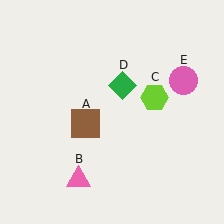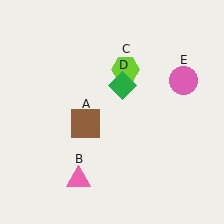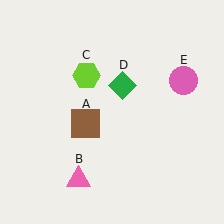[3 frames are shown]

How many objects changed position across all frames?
1 object changed position: lime hexagon (object C).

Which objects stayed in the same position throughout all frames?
Brown square (object A) and pink triangle (object B) and green diamond (object D) and pink circle (object E) remained stationary.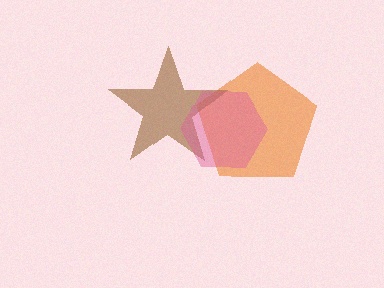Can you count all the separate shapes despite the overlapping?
Yes, there are 3 separate shapes.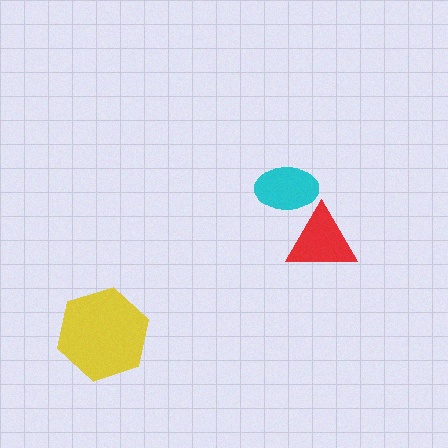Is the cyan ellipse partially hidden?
No, no other shape covers it.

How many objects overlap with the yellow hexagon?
0 objects overlap with the yellow hexagon.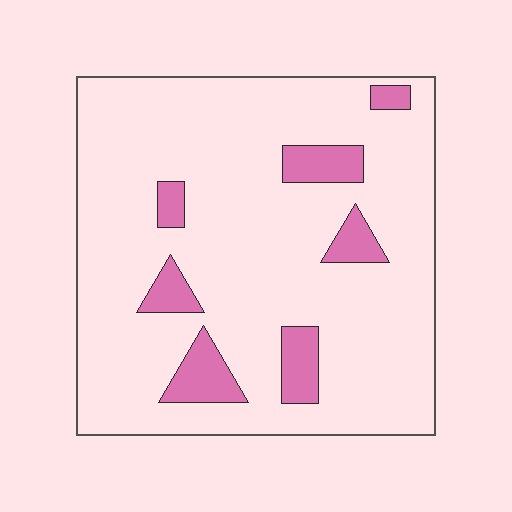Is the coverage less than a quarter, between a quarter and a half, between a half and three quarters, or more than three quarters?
Less than a quarter.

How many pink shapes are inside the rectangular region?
7.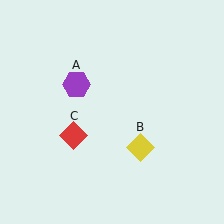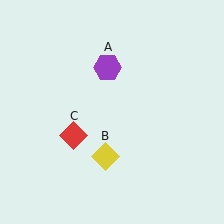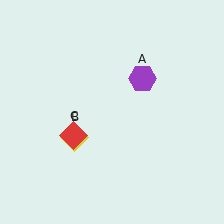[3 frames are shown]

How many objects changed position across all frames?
2 objects changed position: purple hexagon (object A), yellow diamond (object B).